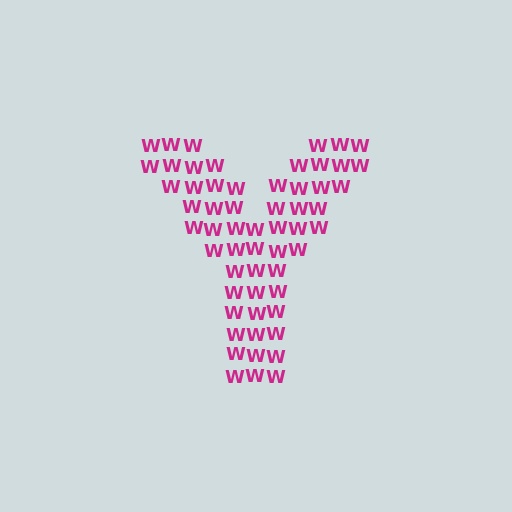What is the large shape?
The large shape is the letter Y.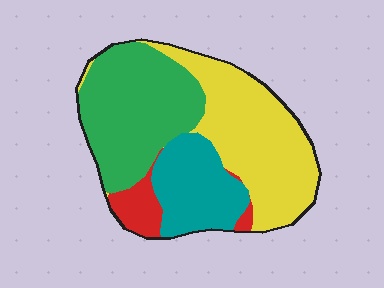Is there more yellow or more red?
Yellow.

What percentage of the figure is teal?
Teal covers 20% of the figure.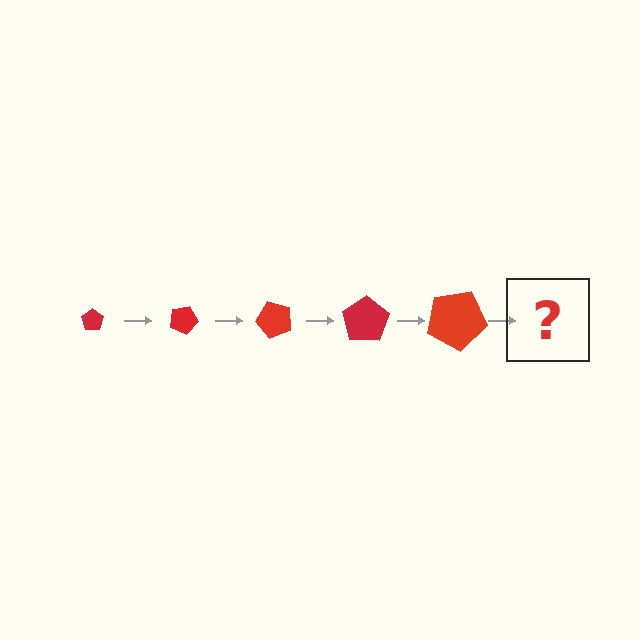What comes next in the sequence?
The next element should be a pentagon, larger than the previous one and rotated 125 degrees from the start.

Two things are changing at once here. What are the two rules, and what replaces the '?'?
The two rules are that the pentagon grows larger each step and it rotates 25 degrees each step. The '?' should be a pentagon, larger than the previous one and rotated 125 degrees from the start.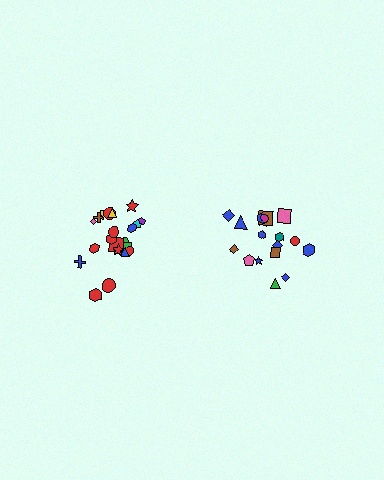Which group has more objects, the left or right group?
The left group.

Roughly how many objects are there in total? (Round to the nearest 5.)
Roughly 40 objects in total.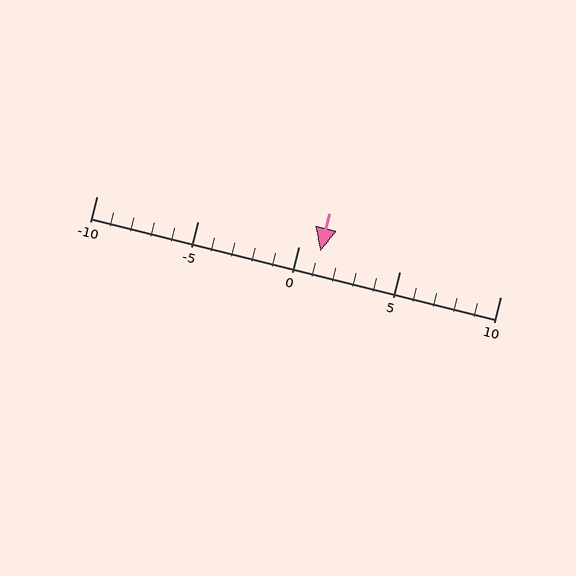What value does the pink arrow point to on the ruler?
The pink arrow points to approximately 1.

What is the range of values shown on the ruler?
The ruler shows values from -10 to 10.